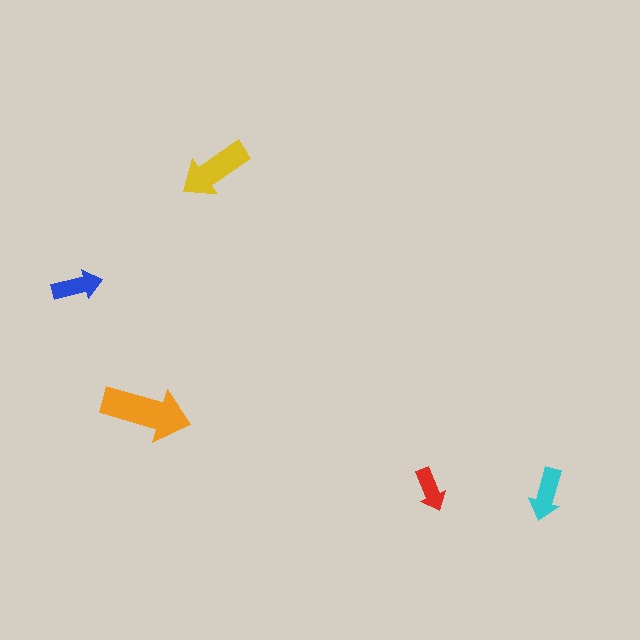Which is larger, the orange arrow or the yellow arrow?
The orange one.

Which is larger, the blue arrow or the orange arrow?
The orange one.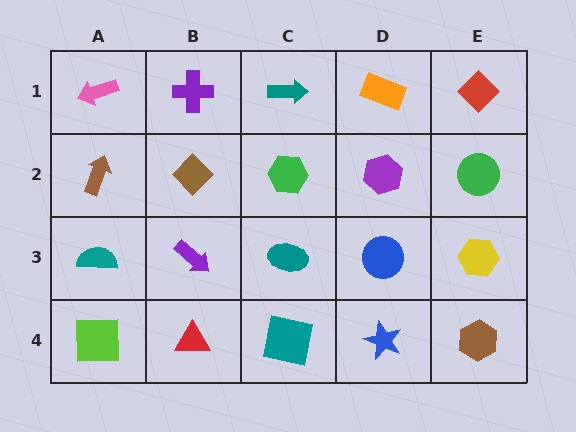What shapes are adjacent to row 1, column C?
A green hexagon (row 2, column C), a purple cross (row 1, column B), an orange rectangle (row 1, column D).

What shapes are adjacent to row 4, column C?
A teal ellipse (row 3, column C), a red triangle (row 4, column B), a blue star (row 4, column D).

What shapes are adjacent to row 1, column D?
A purple hexagon (row 2, column D), a teal arrow (row 1, column C), a red diamond (row 1, column E).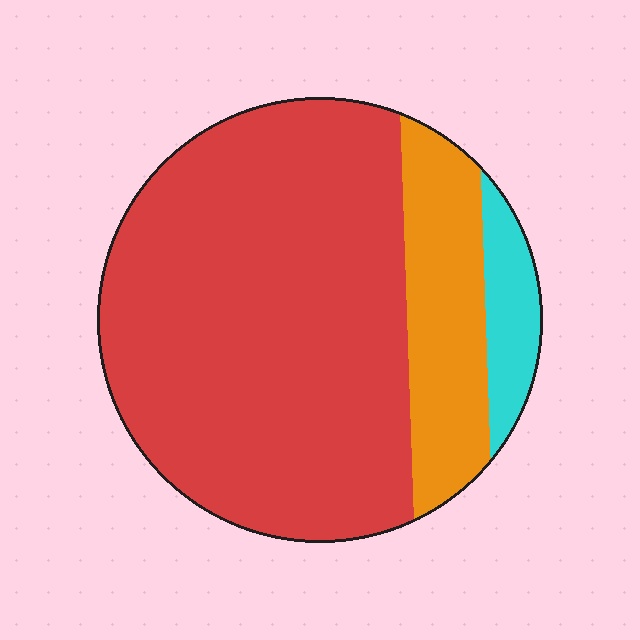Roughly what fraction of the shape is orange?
Orange takes up less than a quarter of the shape.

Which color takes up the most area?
Red, at roughly 75%.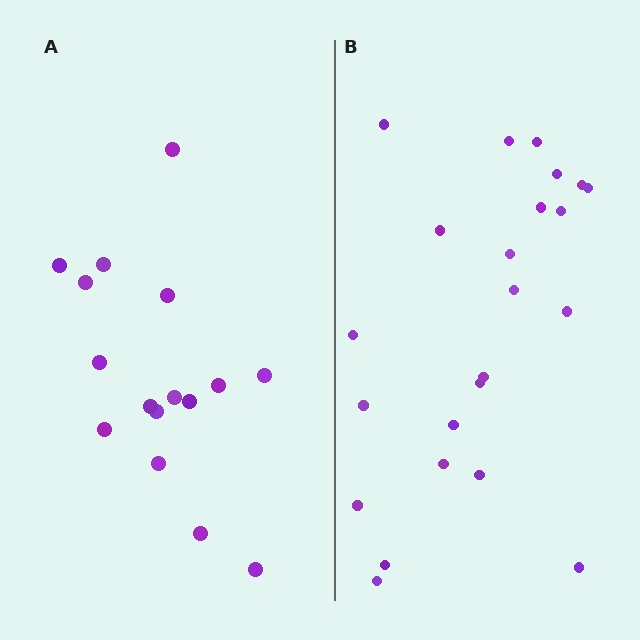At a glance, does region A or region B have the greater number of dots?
Region B (the right region) has more dots.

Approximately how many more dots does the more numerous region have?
Region B has roughly 8 or so more dots than region A.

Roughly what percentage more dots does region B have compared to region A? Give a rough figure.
About 45% more.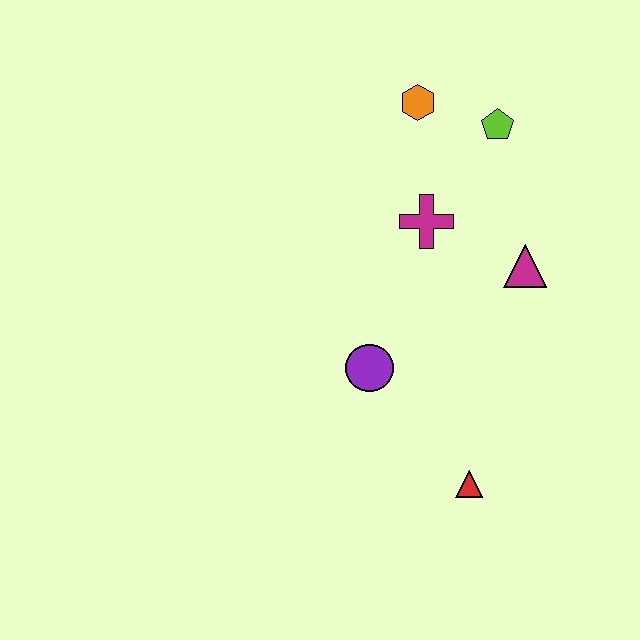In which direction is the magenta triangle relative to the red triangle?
The magenta triangle is above the red triangle.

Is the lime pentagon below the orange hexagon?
Yes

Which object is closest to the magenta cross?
The magenta triangle is closest to the magenta cross.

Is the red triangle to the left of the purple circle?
No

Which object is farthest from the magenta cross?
The red triangle is farthest from the magenta cross.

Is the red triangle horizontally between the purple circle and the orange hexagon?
No